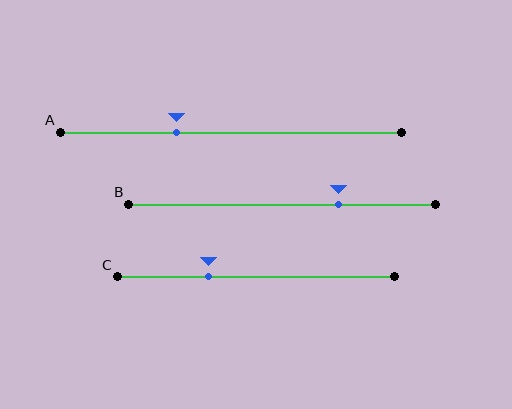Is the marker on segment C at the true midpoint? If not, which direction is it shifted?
No, the marker on segment C is shifted to the left by about 17% of the segment length.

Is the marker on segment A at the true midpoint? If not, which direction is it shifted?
No, the marker on segment A is shifted to the left by about 16% of the segment length.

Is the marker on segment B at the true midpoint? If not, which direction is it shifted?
No, the marker on segment B is shifted to the right by about 18% of the segment length.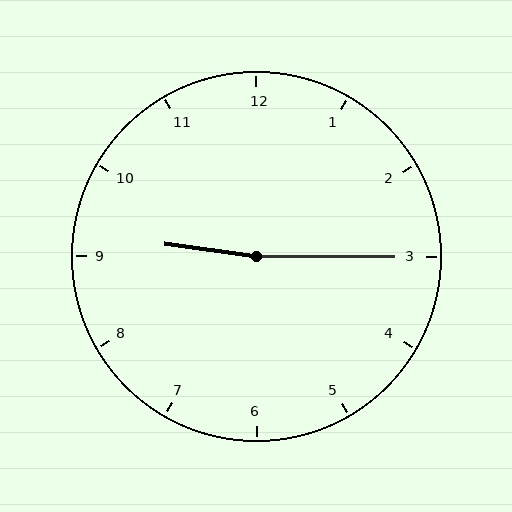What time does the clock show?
9:15.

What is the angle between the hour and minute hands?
Approximately 172 degrees.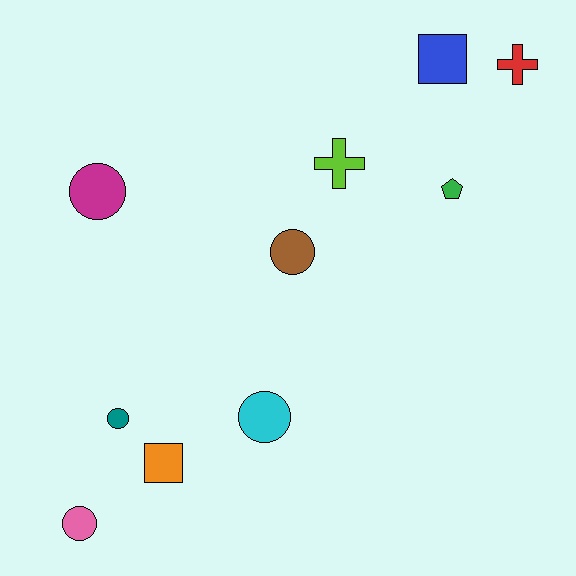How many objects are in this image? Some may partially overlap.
There are 10 objects.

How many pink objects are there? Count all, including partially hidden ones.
There is 1 pink object.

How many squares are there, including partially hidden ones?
There are 2 squares.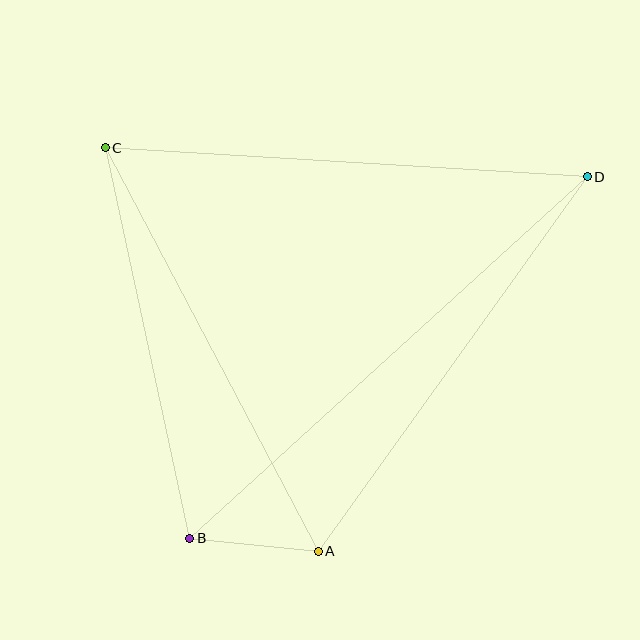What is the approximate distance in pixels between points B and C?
The distance between B and C is approximately 400 pixels.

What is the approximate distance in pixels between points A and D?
The distance between A and D is approximately 461 pixels.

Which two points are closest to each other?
Points A and B are closest to each other.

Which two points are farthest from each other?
Points B and D are farthest from each other.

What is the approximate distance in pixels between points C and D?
The distance between C and D is approximately 483 pixels.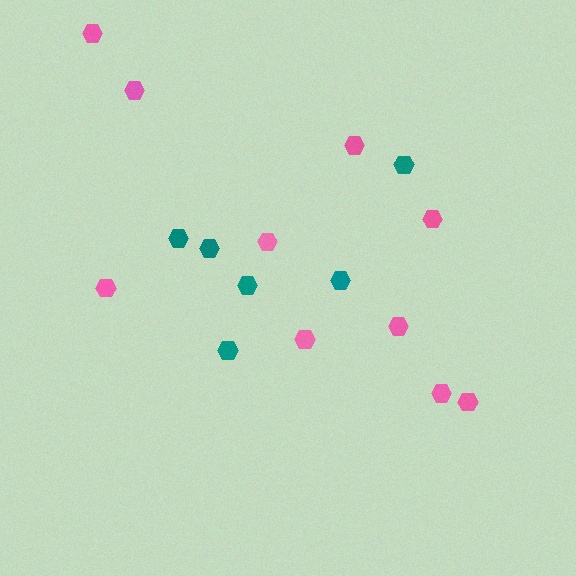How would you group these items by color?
There are 2 groups: one group of teal hexagons (6) and one group of pink hexagons (10).